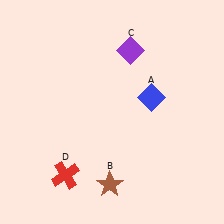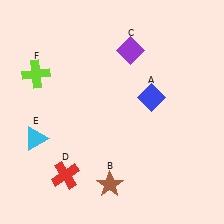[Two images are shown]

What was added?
A cyan triangle (E), a lime cross (F) were added in Image 2.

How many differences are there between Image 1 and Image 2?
There are 2 differences between the two images.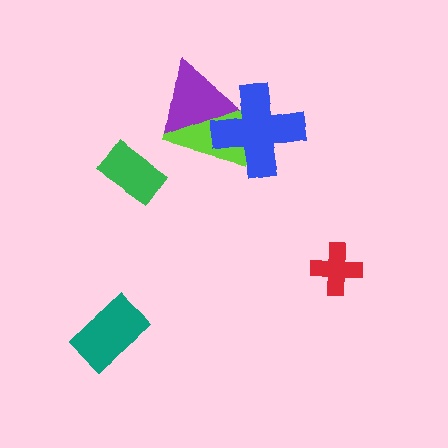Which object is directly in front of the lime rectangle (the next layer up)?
The blue cross is directly in front of the lime rectangle.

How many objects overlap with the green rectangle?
0 objects overlap with the green rectangle.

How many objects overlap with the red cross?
0 objects overlap with the red cross.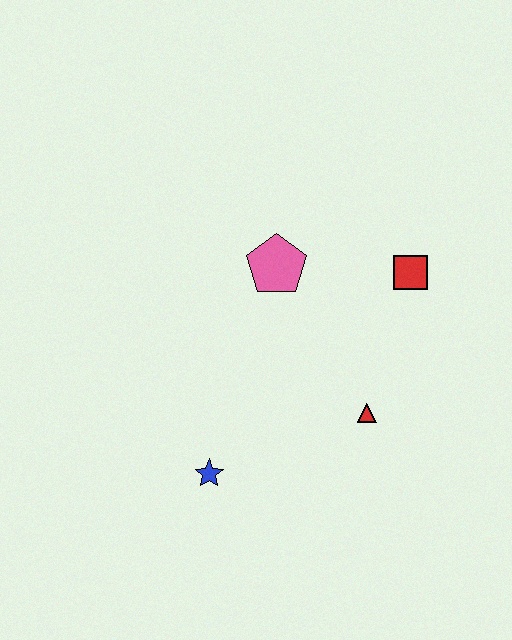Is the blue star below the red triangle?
Yes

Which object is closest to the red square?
The pink pentagon is closest to the red square.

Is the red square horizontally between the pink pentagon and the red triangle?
No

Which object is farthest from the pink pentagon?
The blue star is farthest from the pink pentagon.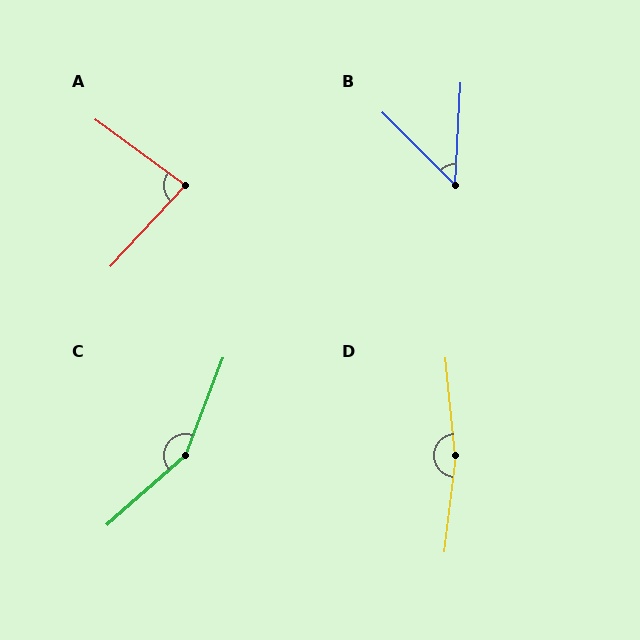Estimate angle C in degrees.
Approximately 153 degrees.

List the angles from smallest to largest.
B (49°), A (83°), C (153°), D (168°).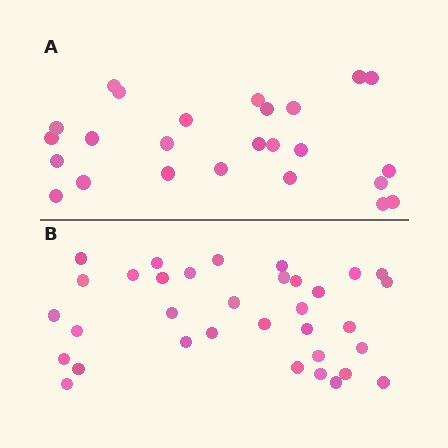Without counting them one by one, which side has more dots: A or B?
Region B (the bottom region) has more dots.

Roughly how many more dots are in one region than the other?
Region B has roughly 8 or so more dots than region A.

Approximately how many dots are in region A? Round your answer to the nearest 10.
About 20 dots. (The exact count is 25, which rounds to 20.)